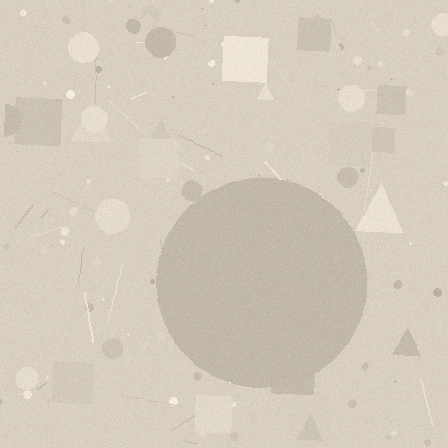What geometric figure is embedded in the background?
A circle is embedded in the background.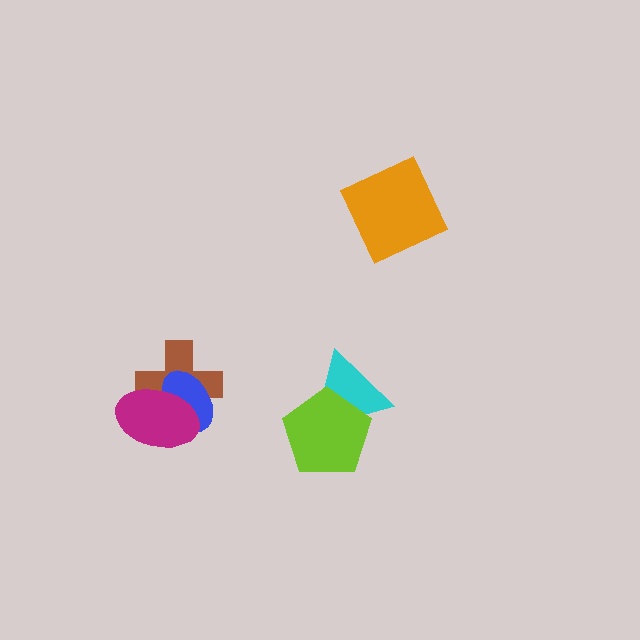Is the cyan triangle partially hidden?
Yes, it is partially covered by another shape.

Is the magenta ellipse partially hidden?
No, no other shape covers it.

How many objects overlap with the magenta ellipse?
2 objects overlap with the magenta ellipse.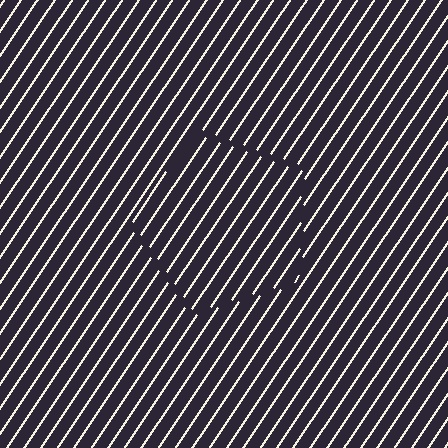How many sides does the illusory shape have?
5 sides — the line-ends trace a pentagon.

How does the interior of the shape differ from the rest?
The interior of the shape contains the same grating, shifted by half a period — the contour is defined by the phase discontinuity where line-ends from the inner and outer gratings abut.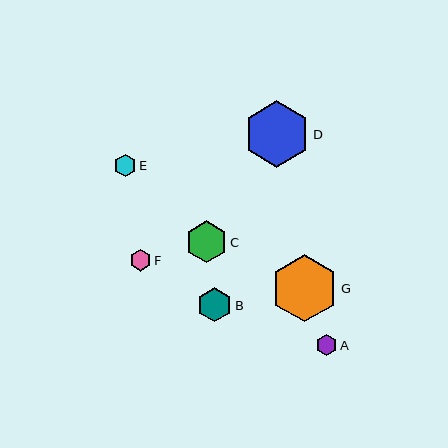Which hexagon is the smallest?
Hexagon A is the smallest with a size of approximately 21 pixels.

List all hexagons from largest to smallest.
From largest to smallest: G, D, C, B, E, F, A.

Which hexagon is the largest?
Hexagon G is the largest with a size of approximately 67 pixels.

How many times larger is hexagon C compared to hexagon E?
Hexagon C is approximately 1.9 times the size of hexagon E.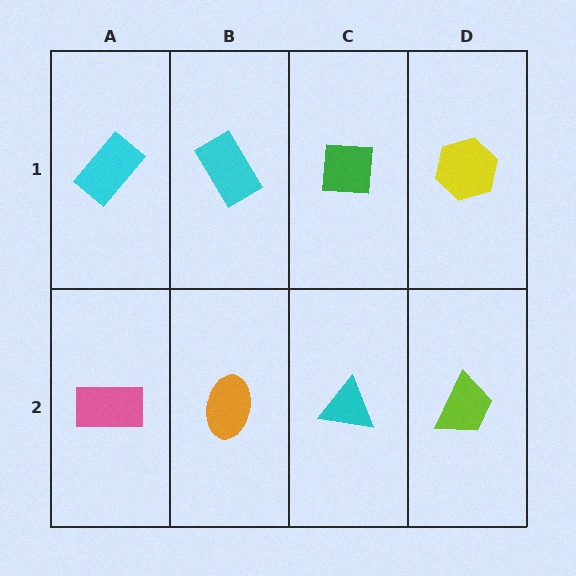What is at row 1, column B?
A cyan rectangle.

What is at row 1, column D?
A yellow hexagon.